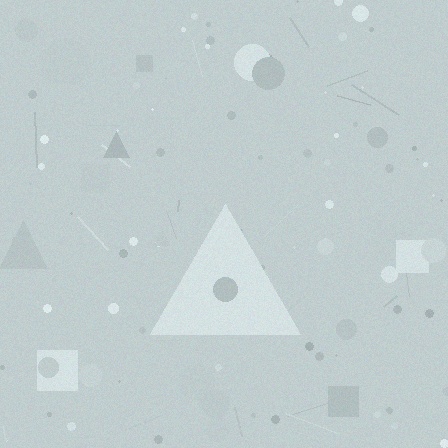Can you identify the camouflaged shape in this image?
The camouflaged shape is a triangle.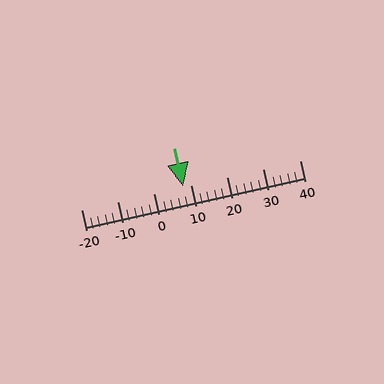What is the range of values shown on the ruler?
The ruler shows values from -20 to 40.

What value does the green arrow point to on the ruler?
The green arrow points to approximately 8.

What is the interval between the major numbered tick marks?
The major tick marks are spaced 10 units apart.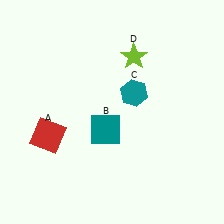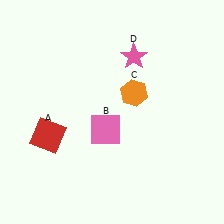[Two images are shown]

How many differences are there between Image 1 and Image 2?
There are 3 differences between the two images.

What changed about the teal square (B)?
In Image 1, B is teal. In Image 2, it changed to pink.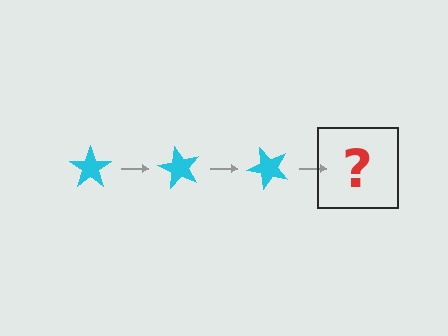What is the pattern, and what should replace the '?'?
The pattern is that the star rotates 60 degrees each step. The '?' should be a cyan star rotated 180 degrees.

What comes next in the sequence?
The next element should be a cyan star rotated 180 degrees.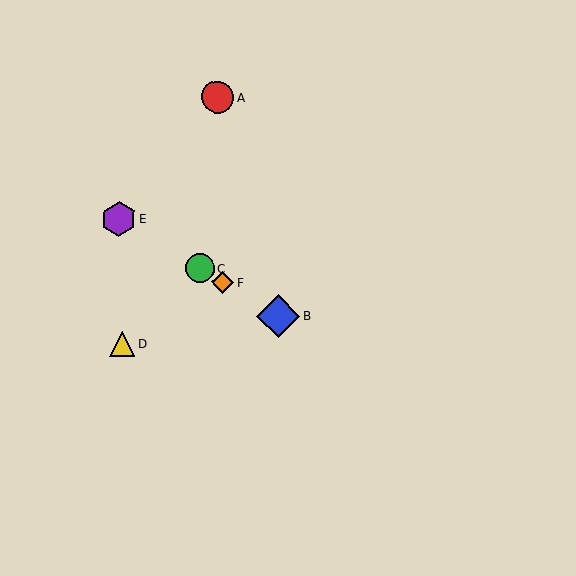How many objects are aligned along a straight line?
4 objects (B, C, E, F) are aligned along a straight line.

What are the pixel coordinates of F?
Object F is at (223, 282).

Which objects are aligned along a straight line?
Objects B, C, E, F are aligned along a straight line.